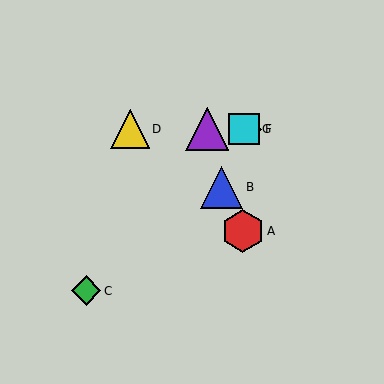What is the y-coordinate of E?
Object E is at y≈129.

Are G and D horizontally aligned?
Yes, both are at y≈129.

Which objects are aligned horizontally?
Objects D, E, F, G are aligned horizontally.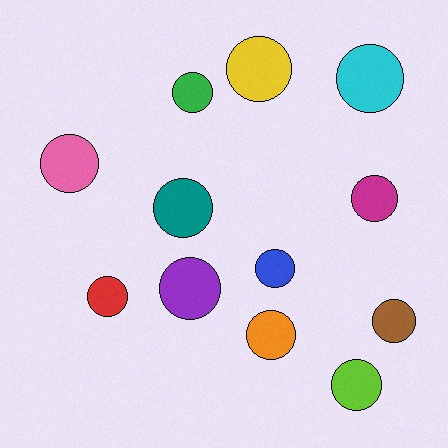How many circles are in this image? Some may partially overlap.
There are 12 circles.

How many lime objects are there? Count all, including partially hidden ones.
There is 1 lime object.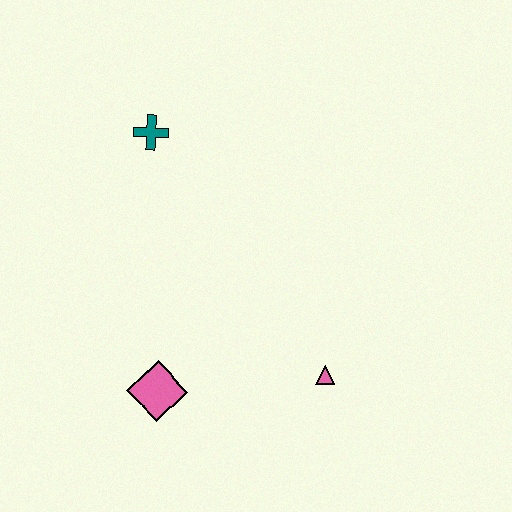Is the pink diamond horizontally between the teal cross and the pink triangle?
Yes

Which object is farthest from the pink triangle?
The teal cross is farthest from the pink triangle.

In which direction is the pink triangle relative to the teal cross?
The pink triangle is below the teal cross.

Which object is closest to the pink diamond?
The pink triangle is closest to the pink diamond.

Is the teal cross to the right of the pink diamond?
No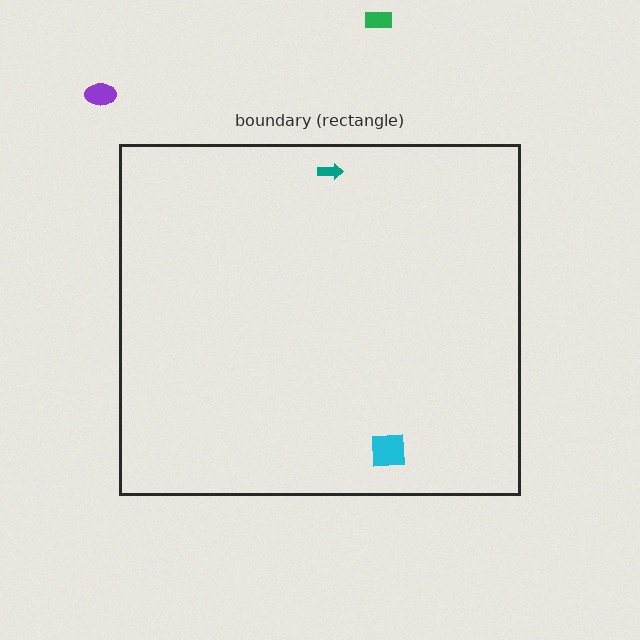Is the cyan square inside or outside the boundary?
Inside.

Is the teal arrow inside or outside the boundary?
Inside.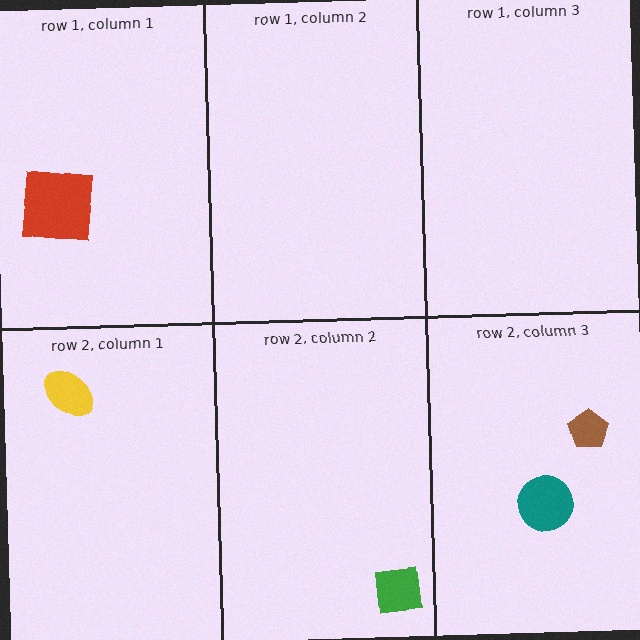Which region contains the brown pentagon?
The row 2, column 3 region.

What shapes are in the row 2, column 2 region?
The green square.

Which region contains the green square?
The row 2, column 2 region.